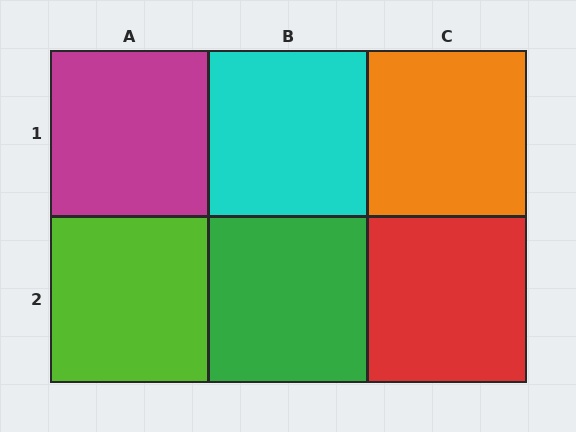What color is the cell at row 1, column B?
Cyan.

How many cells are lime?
1 cell is lime.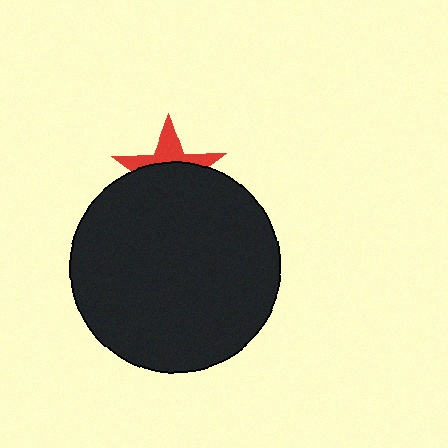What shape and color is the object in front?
The object in front is a black circle.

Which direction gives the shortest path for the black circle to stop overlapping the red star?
Moving down gives the shortest separation.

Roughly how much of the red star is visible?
A small part of it is visible (roughly 38%).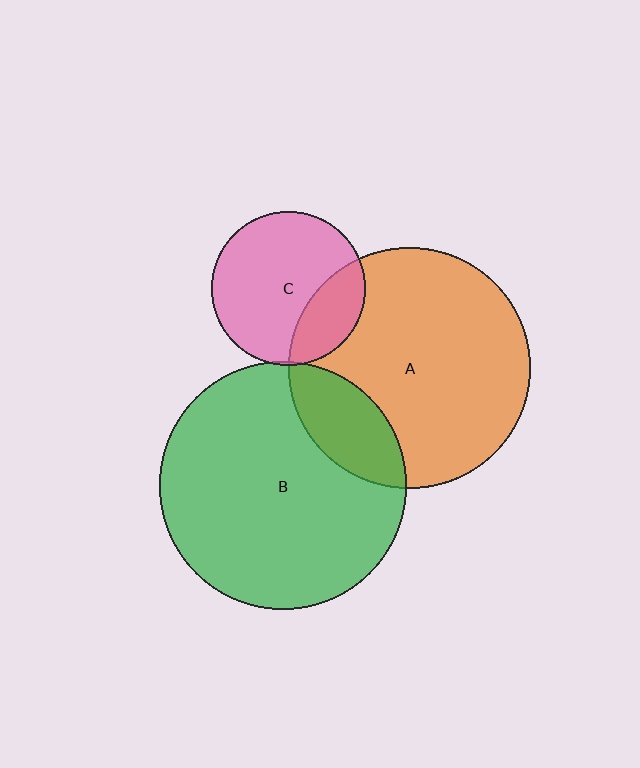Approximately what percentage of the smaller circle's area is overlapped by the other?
Approximately 20%.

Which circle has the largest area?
Circle B (green).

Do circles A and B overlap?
Yes.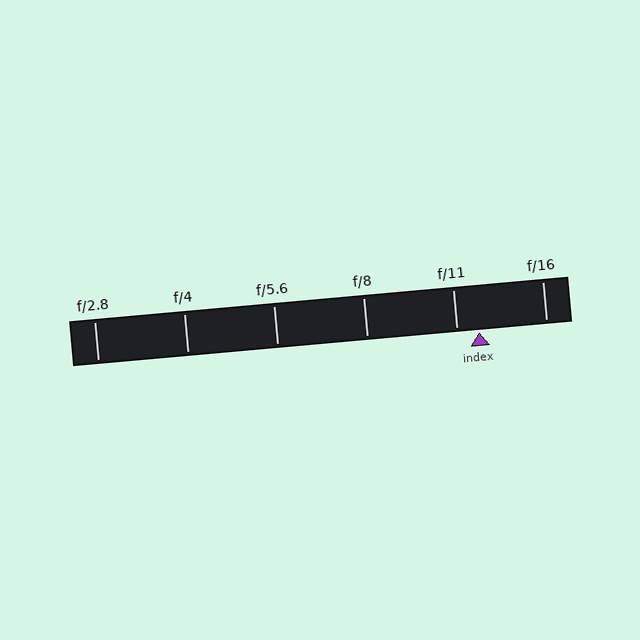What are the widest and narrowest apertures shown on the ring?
The widest aperture shown is f/2.8 and the narrowest is f/16.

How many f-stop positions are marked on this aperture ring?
There are 6 f-stop positions marked.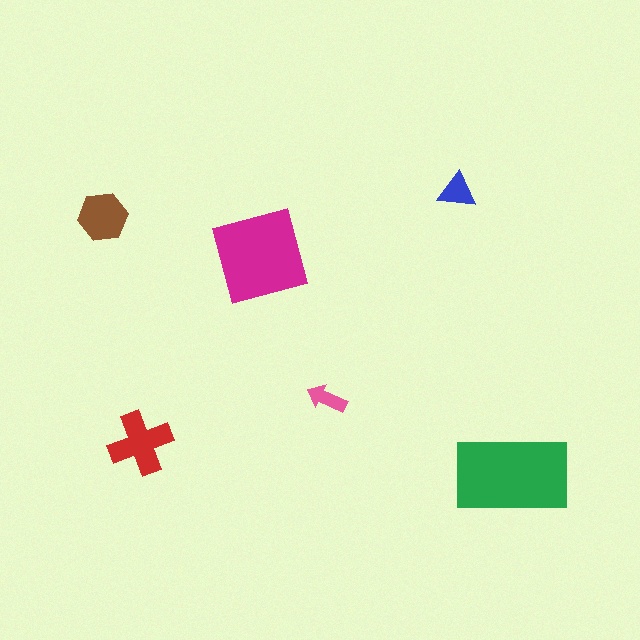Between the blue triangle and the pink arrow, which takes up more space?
The blue triangle.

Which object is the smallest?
The pink arrow.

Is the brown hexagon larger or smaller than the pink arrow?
Larger.